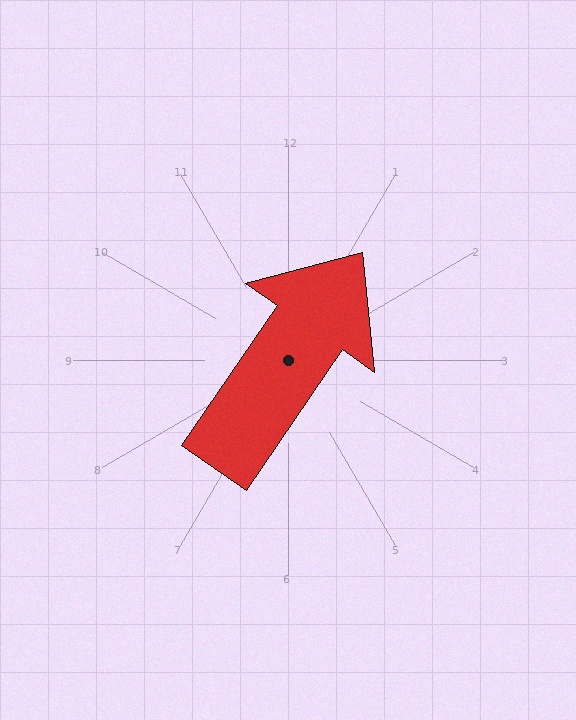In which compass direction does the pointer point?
Northeast.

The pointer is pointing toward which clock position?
Roughly 1 o'clock.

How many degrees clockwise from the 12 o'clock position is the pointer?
Approximately 35 degrees.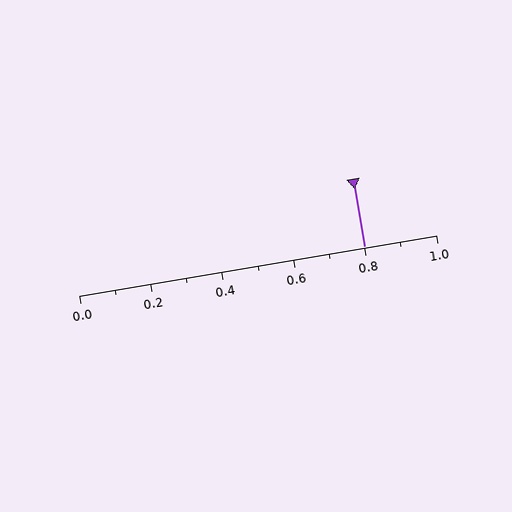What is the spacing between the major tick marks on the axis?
The major ticks are spaced 0.2 apart.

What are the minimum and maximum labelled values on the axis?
The axis runs from 0.0 to 1.0.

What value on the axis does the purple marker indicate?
The marker indicates approximately 0.8.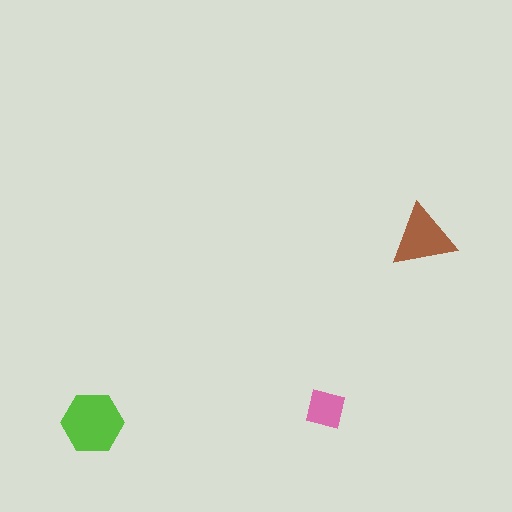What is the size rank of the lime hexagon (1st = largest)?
1st.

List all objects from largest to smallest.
The lime hexagon, the brown triangle, the pink square.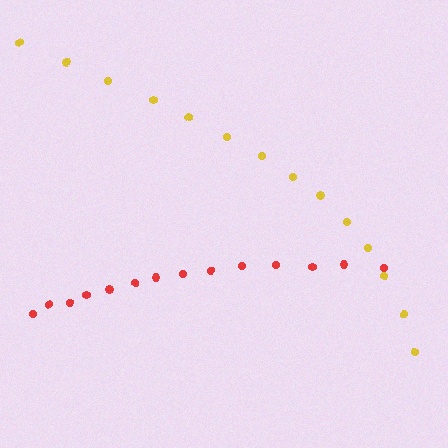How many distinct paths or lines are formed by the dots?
There are 2 distinct paths.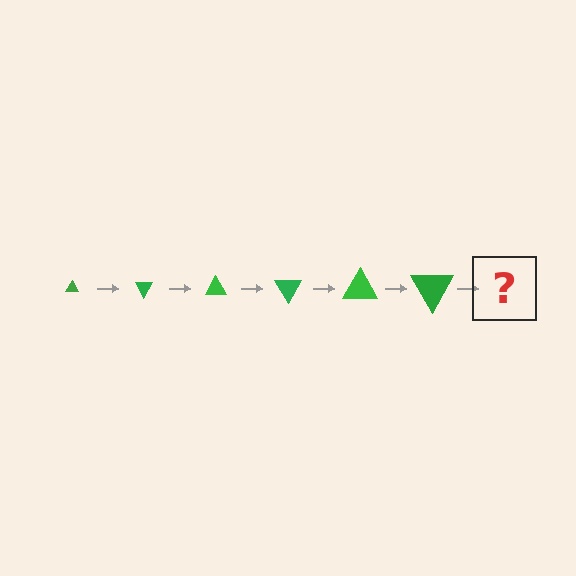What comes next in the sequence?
The next element should be a triangle, larger than the previous one and rotated 360 degrees from the start.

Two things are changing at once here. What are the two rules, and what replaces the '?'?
The two rules are that the triangle grows larger each step and it rotates 60 degrees each step. The '?' should be a triangle, larger than the previous one and rotated 360 degrees from the start.